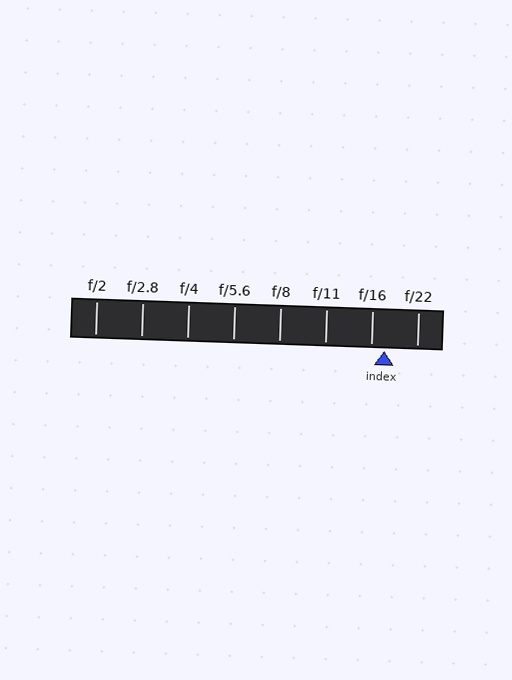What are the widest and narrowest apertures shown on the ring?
The widest aperture shown is f/2 and the narrowest is f/22.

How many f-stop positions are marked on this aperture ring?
There are 8 f-stop positions marked.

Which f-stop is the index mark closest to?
The index mark is closest to f/16.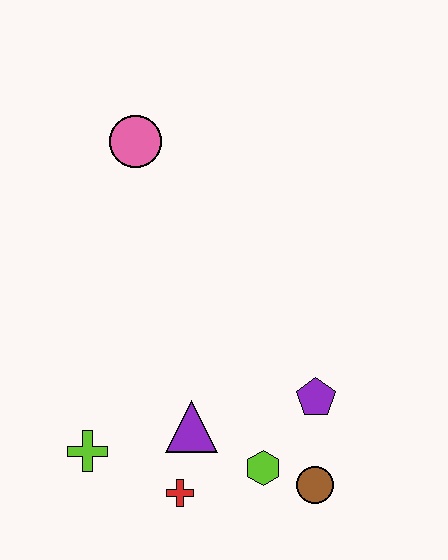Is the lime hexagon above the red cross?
Yes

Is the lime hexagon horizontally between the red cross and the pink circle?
No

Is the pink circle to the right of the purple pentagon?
No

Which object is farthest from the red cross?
The pink circle is farthest from the red cross.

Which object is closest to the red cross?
The purple triangle is closest to the red cross.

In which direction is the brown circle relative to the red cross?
The brown circle is to the right of the red cross.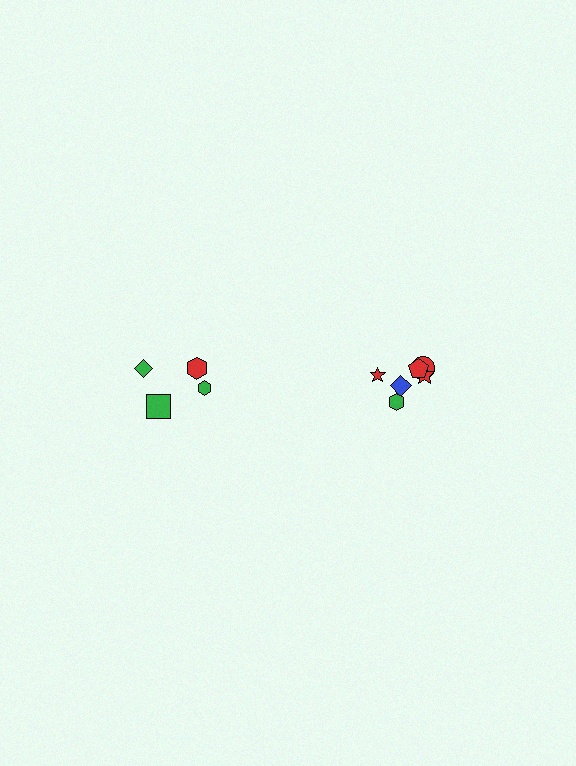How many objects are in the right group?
There are 6 objects.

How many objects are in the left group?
There are 4 objects.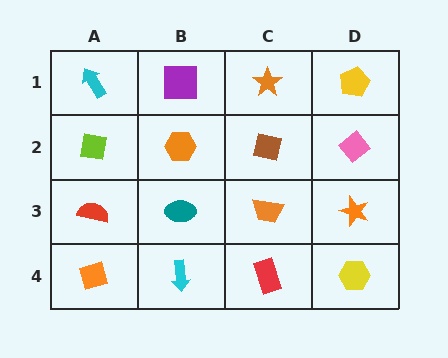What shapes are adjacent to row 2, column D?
A yellow pentagon (row 1, column D), an orange star (row 3, column D), a brown square (row 2, column C).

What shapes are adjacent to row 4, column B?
A teal ellipse (row 3, column B), an orange diamond (row 4, column A), a red rectangle (row 4, column C).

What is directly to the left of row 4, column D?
A red rectangle.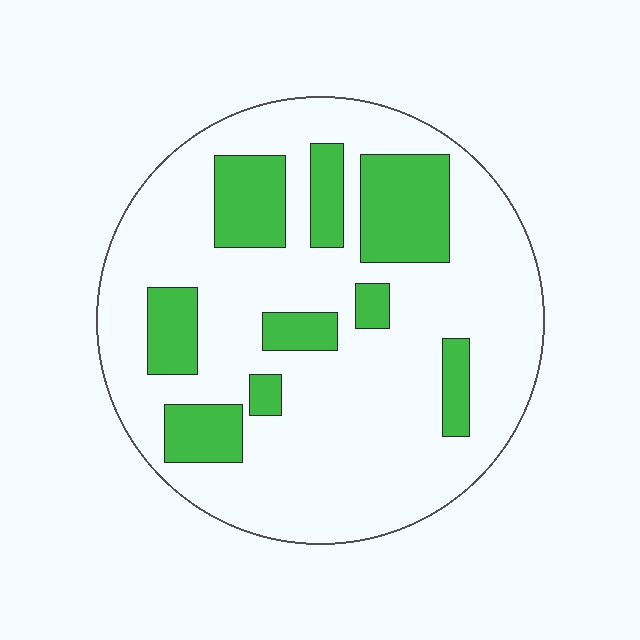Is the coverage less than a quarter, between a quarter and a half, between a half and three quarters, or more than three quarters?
Less than a quarter.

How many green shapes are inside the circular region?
9.